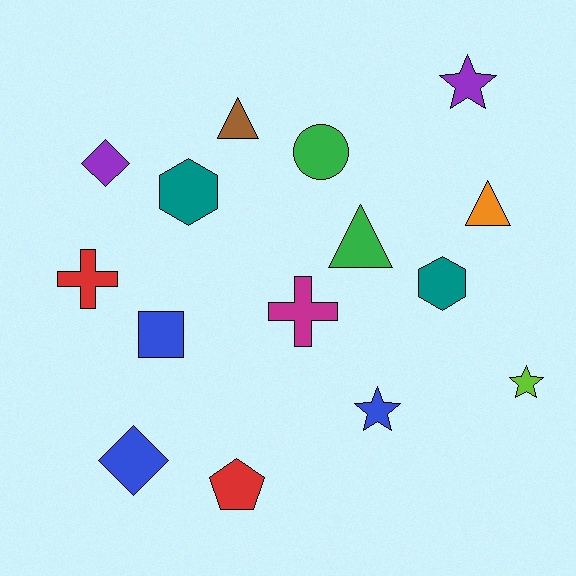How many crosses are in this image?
There are 2 crosses.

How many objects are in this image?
There are 15 objects.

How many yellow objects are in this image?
There are no yellow objects.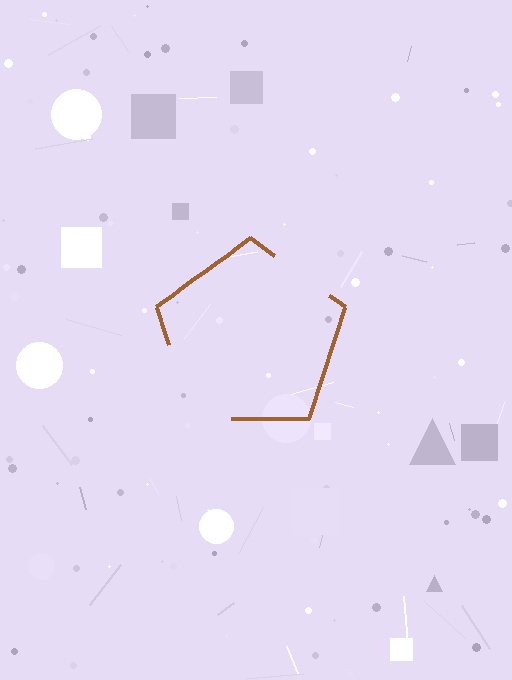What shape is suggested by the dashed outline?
The dashed outline suggests a pentagon.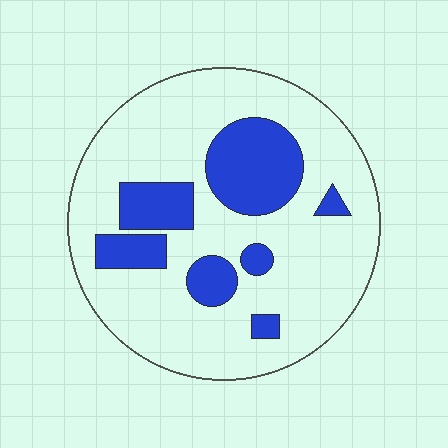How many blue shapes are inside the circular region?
7.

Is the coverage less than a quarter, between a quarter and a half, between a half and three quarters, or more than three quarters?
Less than a quarter.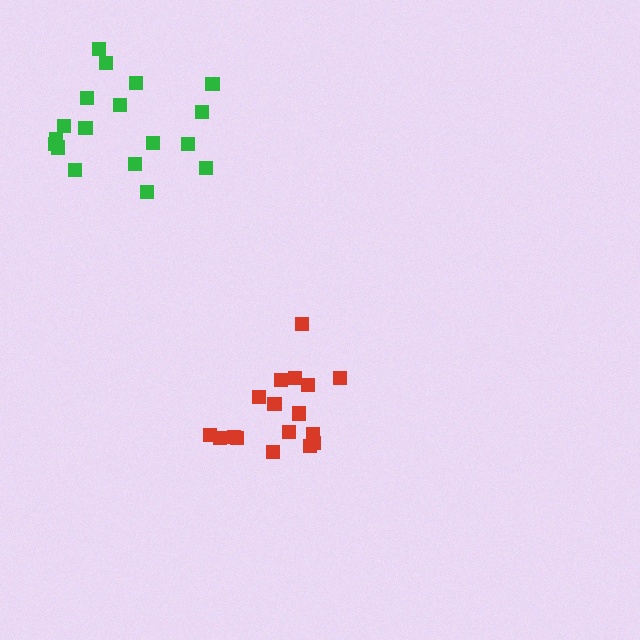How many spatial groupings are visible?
There are 2 spatial groupings.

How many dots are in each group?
Group 1: 17 dots, Group 2: 18 dots (35 total).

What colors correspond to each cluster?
The clusters are colored: red, green.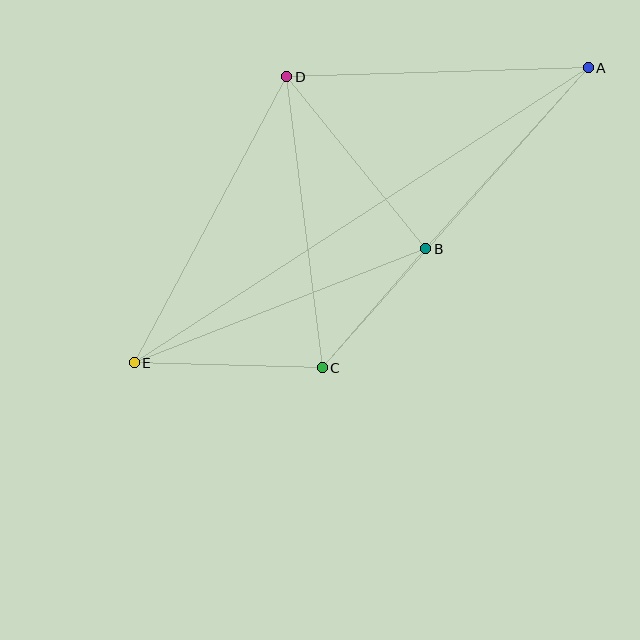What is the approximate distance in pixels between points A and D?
The distance between A and D is approximately 302 pixels.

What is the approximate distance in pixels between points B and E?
The distance between B and E is approximately 313 pixels.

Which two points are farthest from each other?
Points A and E are farthest from each other.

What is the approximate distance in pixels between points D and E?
The distance between D and E is approximately 324 pixels.